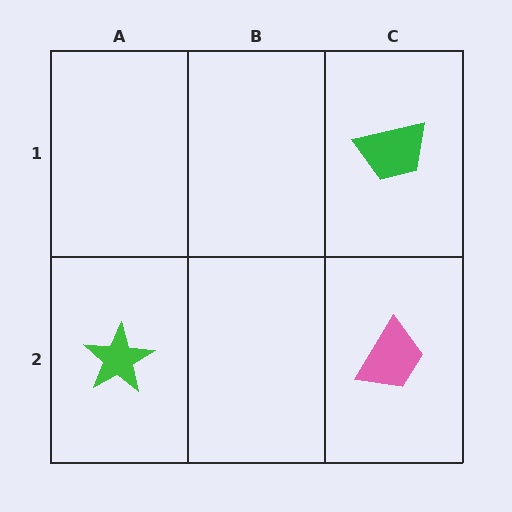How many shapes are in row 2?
2 shapes.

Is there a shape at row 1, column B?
No, that cell is empty.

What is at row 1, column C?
A green trapezoid.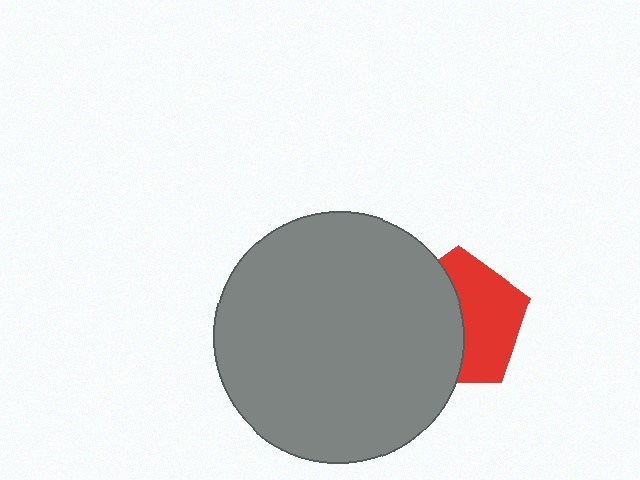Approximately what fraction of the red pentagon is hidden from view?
Roughly 50% of the red pentagon is hidden behind the gray circle.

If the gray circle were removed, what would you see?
You would see the complete red pentagon.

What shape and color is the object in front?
The object in front is a gray circle.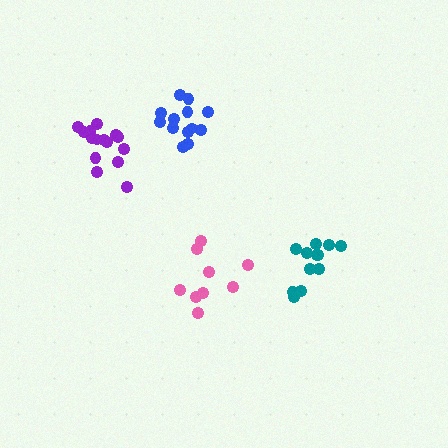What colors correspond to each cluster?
The clusters are colored: blue, teal, pink, purple.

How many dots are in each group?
Group 1: 13 dots, Group 2: 12 dots, Group 3: 9 dots, Group 4: 15 dots (49 total).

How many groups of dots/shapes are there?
There are 4 groups.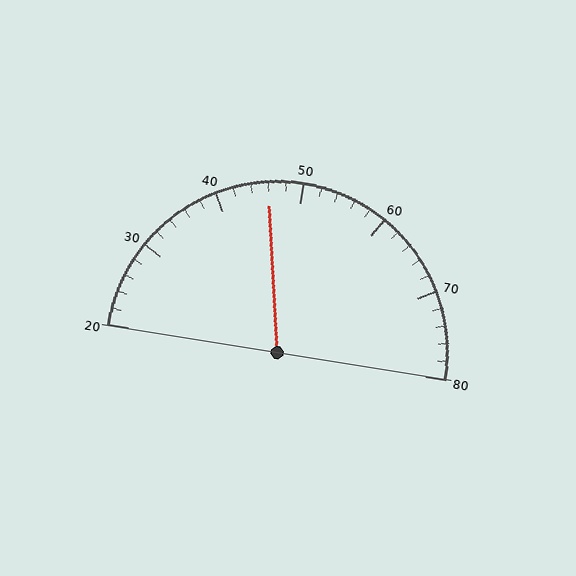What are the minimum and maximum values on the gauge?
The gauge ranges from 20 to 80.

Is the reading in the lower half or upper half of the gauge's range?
The reading is in the lower half of the range (20 to 80).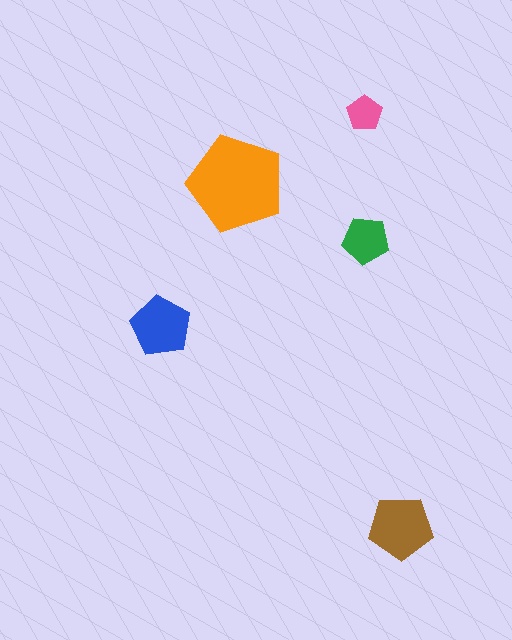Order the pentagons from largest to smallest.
the orange one, the brown one, the blue one, the green one, the pink one.